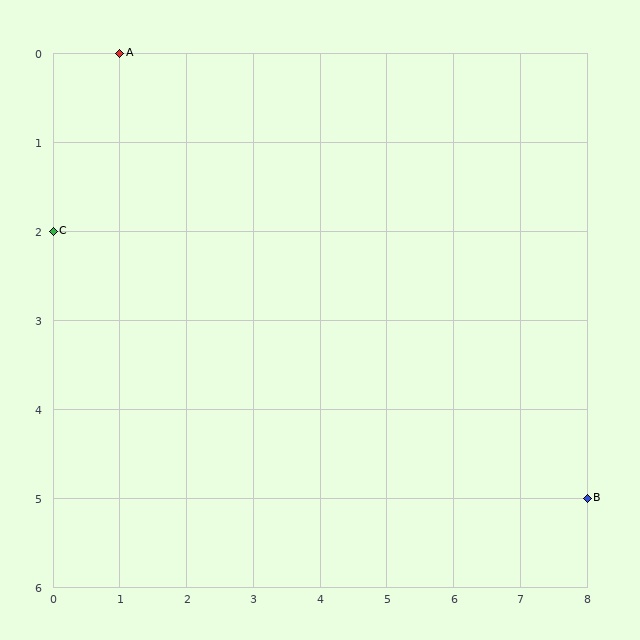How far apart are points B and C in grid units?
Points B and C are 8 columns and 3 rows apart (about 8.5 grid units diagonally).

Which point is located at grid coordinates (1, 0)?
Point A is at (1, 0).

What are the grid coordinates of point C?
Point C is at grid coordinates (0, 2).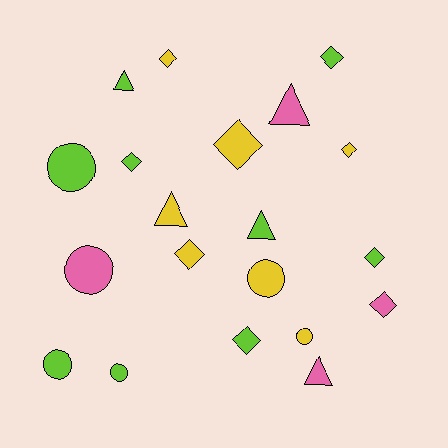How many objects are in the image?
There are 20 objects.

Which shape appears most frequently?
Diamond, with 9 objects.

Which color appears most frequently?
Lime, with 9 objects.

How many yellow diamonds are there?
There are 4 yellow diamonds.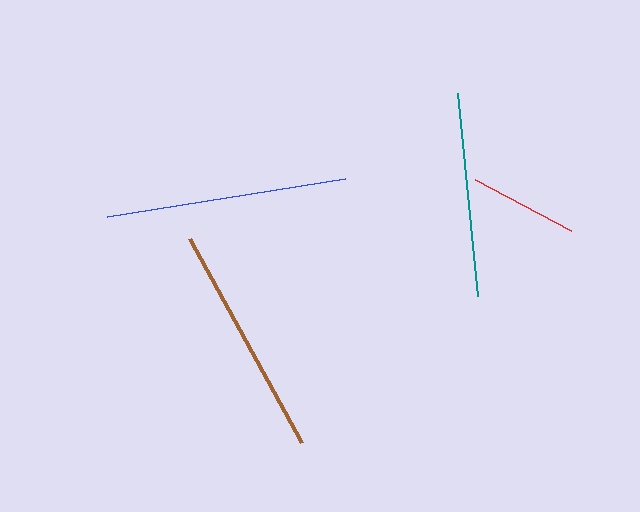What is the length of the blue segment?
The blue segment is approximately 241 pixels long.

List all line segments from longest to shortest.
From longest to shortest: blue, brown, teal, red.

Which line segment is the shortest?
The red line is the shortest at approximately 108 pixels.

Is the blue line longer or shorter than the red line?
The blue line is longer than the red line.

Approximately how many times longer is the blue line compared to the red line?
The blue line is approximately 2.2 times the length of the red line.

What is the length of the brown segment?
The brown segment is approximately 233 pixels long.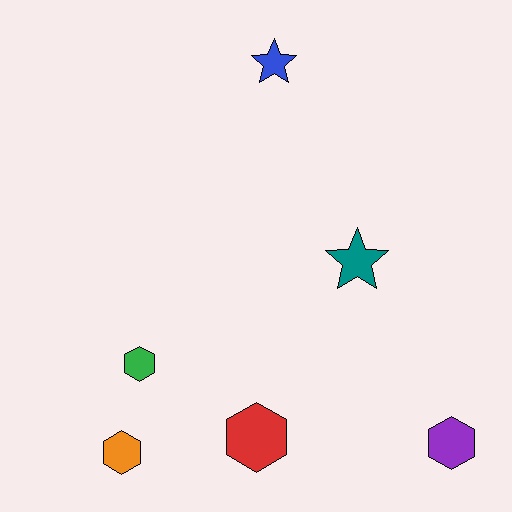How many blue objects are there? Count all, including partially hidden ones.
There is 1 blue object.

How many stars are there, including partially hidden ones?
There are 2 stars.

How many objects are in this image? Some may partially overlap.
There are 6 objects.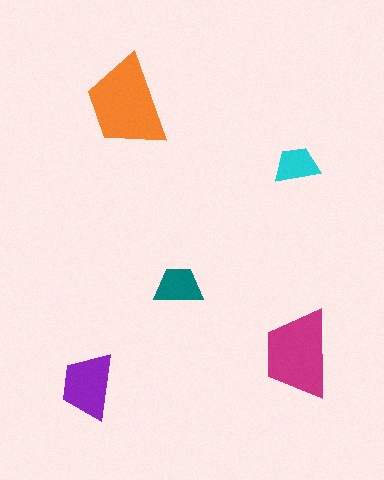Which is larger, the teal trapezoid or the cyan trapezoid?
The teal one.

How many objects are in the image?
There are 5 objects in the image.